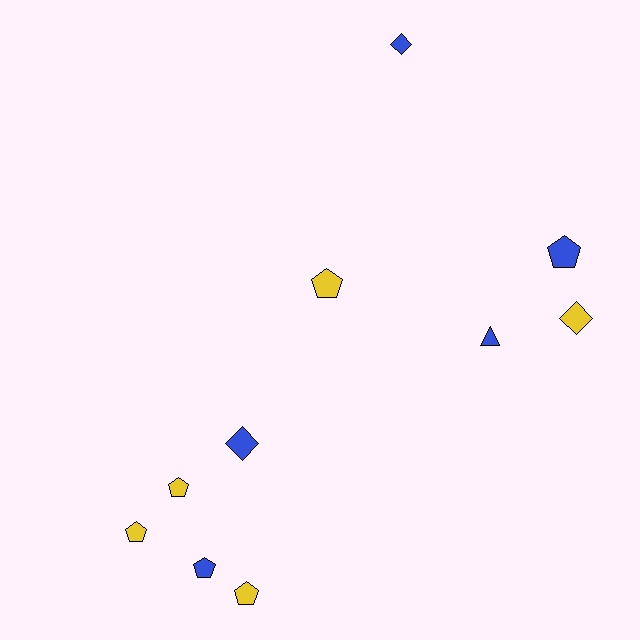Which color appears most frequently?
Blue, with 5 objects.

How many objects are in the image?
There are 10 objects.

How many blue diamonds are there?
There are 2 blue diamonds.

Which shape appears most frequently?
Pentagon, with 6 objects.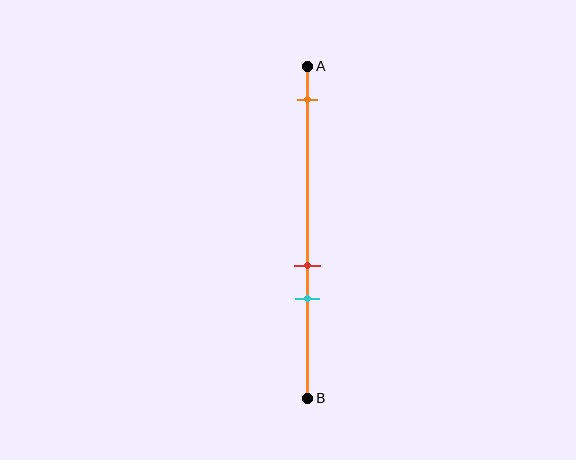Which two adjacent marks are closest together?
The red and cyan marks are the closest adjacent pair.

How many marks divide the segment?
There are 3 marks dividing the segment.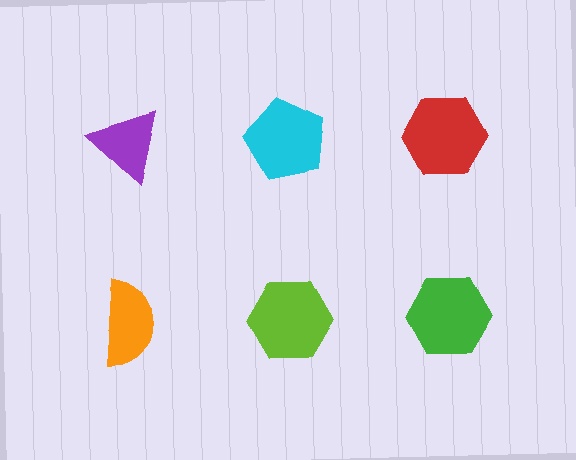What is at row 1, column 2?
A cyan pentagon.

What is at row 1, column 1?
A purple triangle.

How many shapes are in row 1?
3 shapes.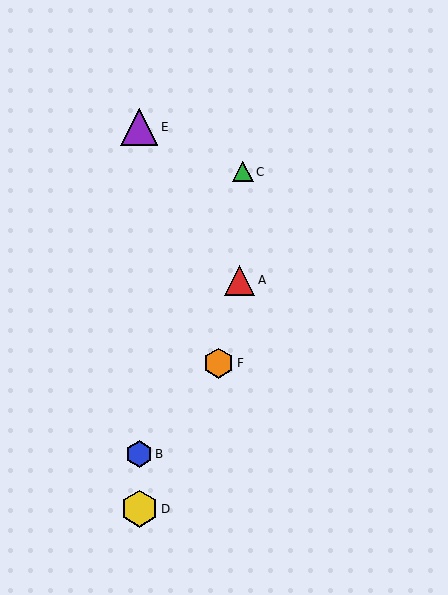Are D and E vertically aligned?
Yes, both are at x≈139.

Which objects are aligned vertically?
Objects B, D, E are aligned vertically.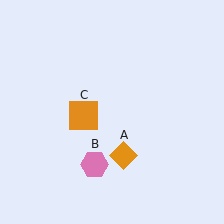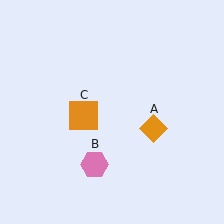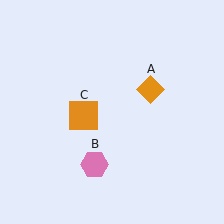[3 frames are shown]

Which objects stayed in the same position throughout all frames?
Pink hexagon (object B) and orange square (object C) remained stationary.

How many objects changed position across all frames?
1 object changed position: orange diamond (object A).